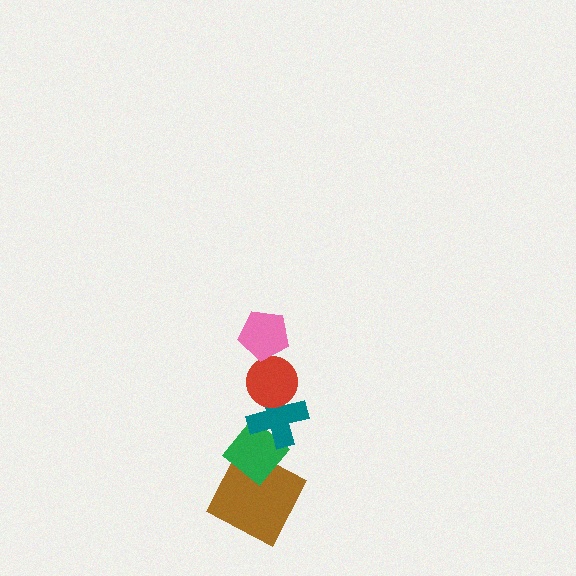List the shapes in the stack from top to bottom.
From top to bottom: the pink pentagon, the red circle, the teal cross, the green diamond, the brown square.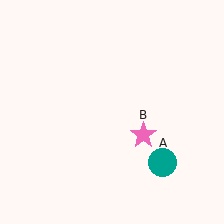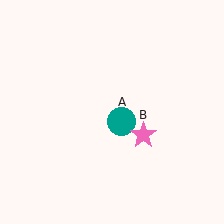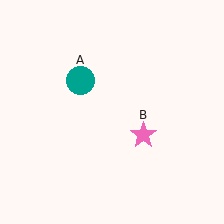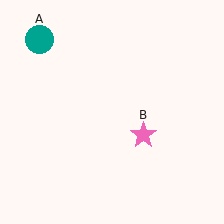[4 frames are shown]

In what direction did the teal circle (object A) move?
The teal circle (object A) moved up and to the left.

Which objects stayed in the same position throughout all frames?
Pink star (object B) remained stationary.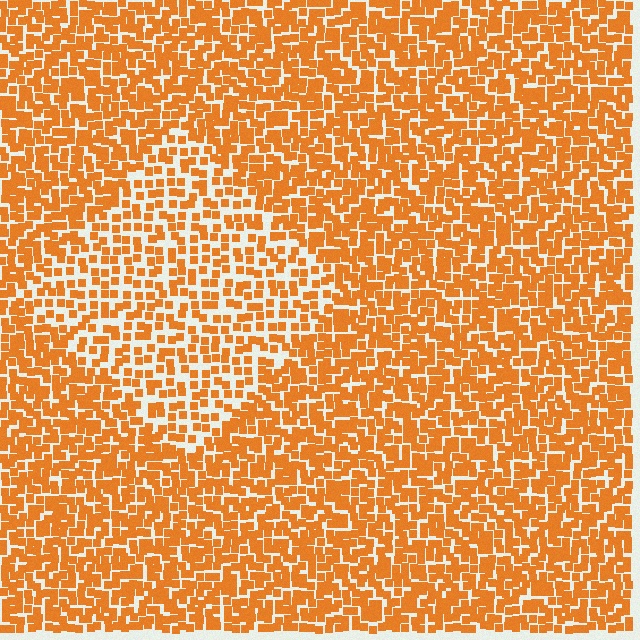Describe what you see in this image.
The image contains small orange elements arranged at two different densities. A diamond-shaped region is visible where the elements are less densely packed than the surrounding area.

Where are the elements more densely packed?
The elements are more densely packed outside the diamond boundary.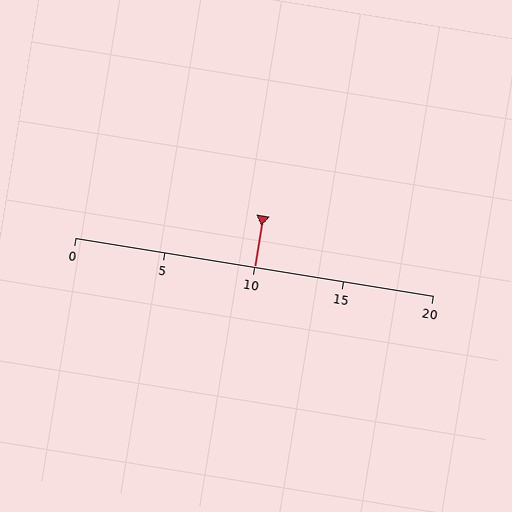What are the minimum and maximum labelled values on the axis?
The axis runs from 0 to 20.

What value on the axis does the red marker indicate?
The marker indicates approximately 10.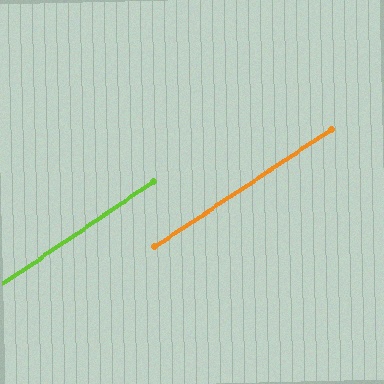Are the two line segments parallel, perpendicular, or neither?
Parallel — their directions differ by only 0.4°.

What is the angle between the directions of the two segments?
Approximately 0 degrees.